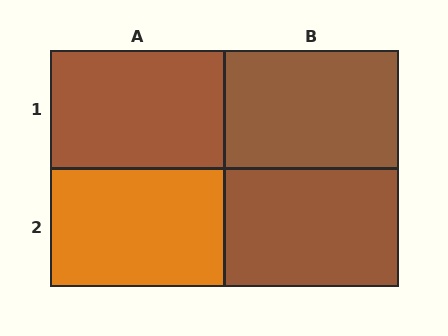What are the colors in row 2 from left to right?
Orange, brown.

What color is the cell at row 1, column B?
Brown.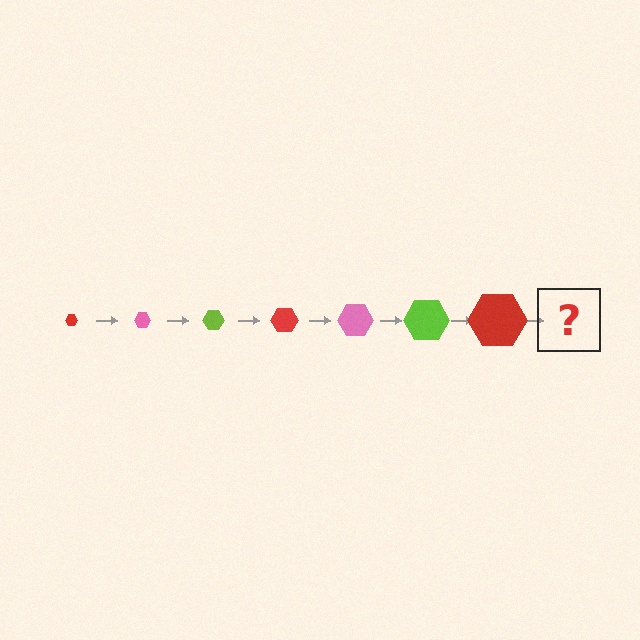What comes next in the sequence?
The next element should be a pink hexagon, larger than the previous one.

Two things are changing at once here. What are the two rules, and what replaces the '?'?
The two rules are that the hexagon grows larger each step and the color cycles through red, pink, and lime. The '?' should be a pink hexagon, larger than the previous one.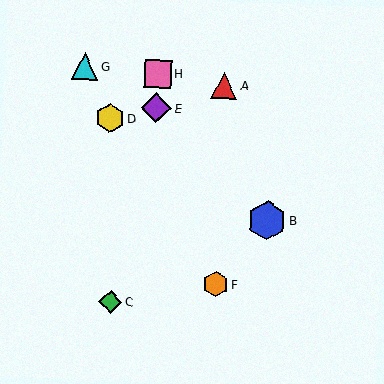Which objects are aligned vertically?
Objects E, H are aligned vertically.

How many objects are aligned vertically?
2 objects (E, H) are aligned vertically.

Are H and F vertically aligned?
No, H is at x≈158 and F is at x≈216.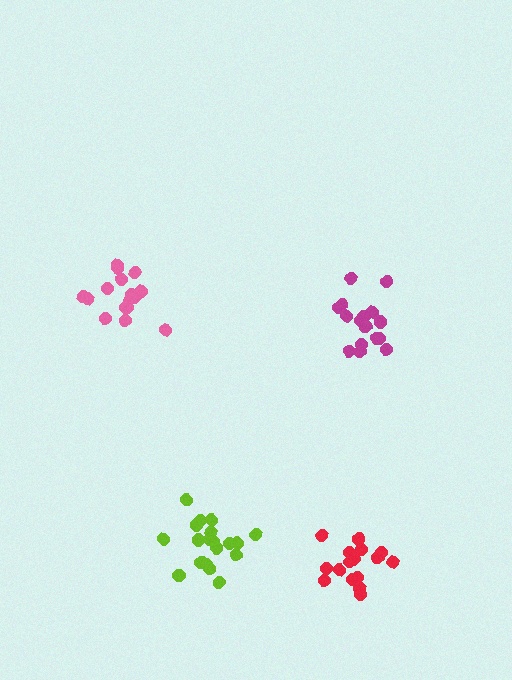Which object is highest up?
The pink cluster is topmost.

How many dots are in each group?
Group 1: 16 dots, Group 2: 19 dots, Group 3: 16 dots, Group 4: 16 dots (67 total).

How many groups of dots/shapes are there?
There are 4 groups.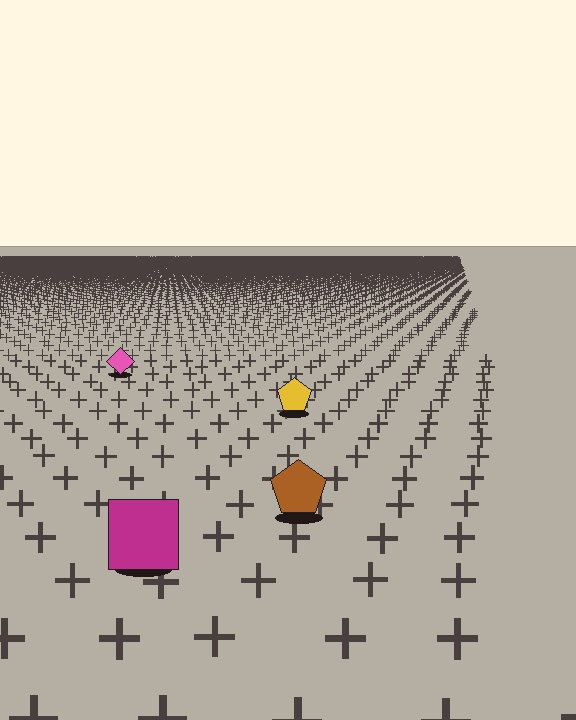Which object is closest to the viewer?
The magenta square is closest. The texture marks near it are larger and more spread out.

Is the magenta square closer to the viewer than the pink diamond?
Yes. The magenta square is closer — you can tell from the texture gradient: the ground texture is coarser near it.